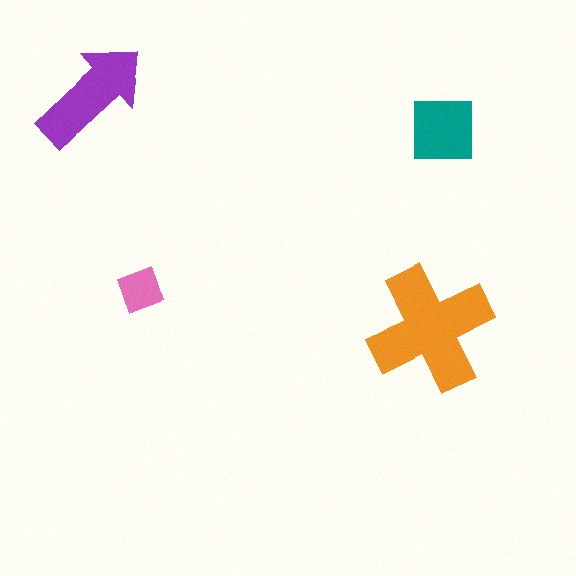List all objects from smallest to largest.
The pink diamond, the teal square, the purple arrow, the orange cross.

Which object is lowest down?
The orange cross is bottommost.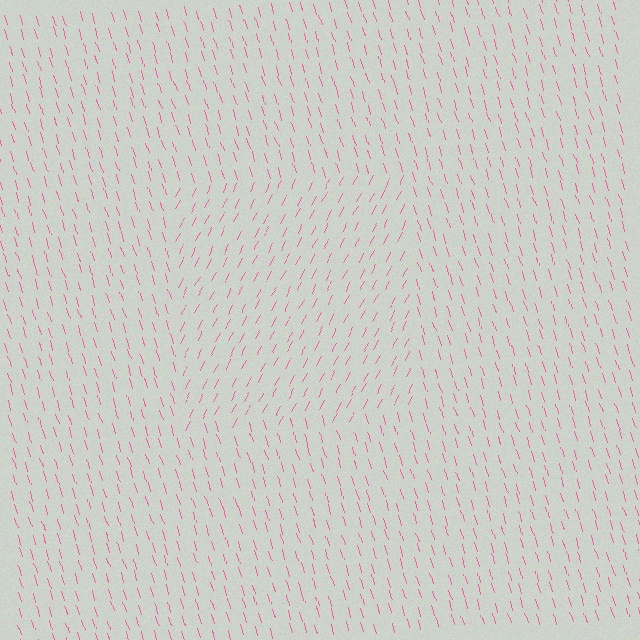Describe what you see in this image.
The image is filled with small pink line segments. A rectangle region in the image has lines oriented differently from the surrounding lines, creating a visible texture boundary.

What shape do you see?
I see a rectangle.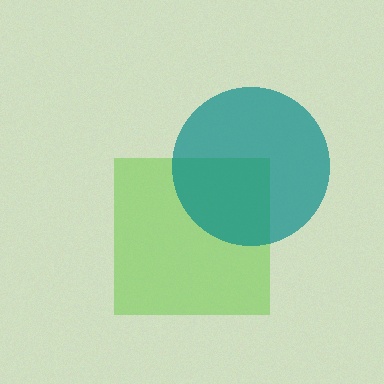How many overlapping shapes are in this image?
There are 2 overlapping shapes in the image.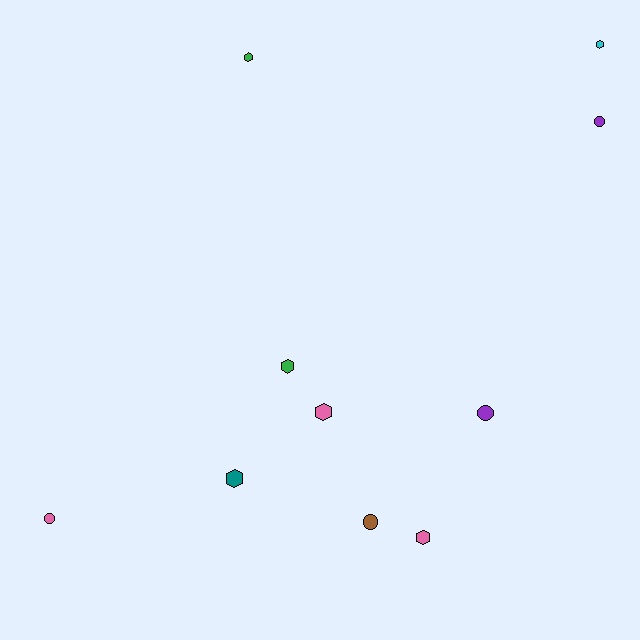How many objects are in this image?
There are 10 objects.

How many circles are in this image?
There are 4 circles.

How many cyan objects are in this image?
There is 1 cyan object.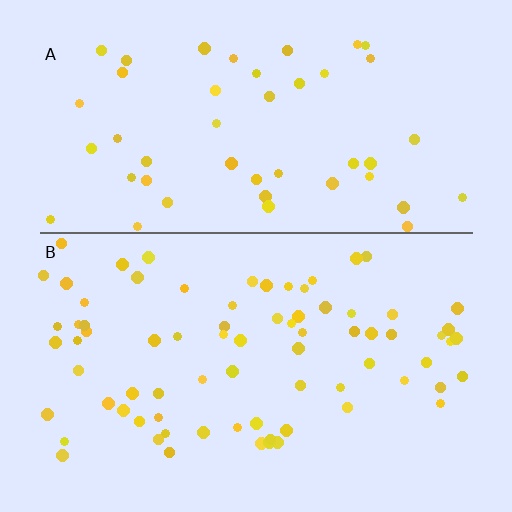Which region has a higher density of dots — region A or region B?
B (the bottom).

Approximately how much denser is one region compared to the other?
Approximately 1.6× — region B over region A.